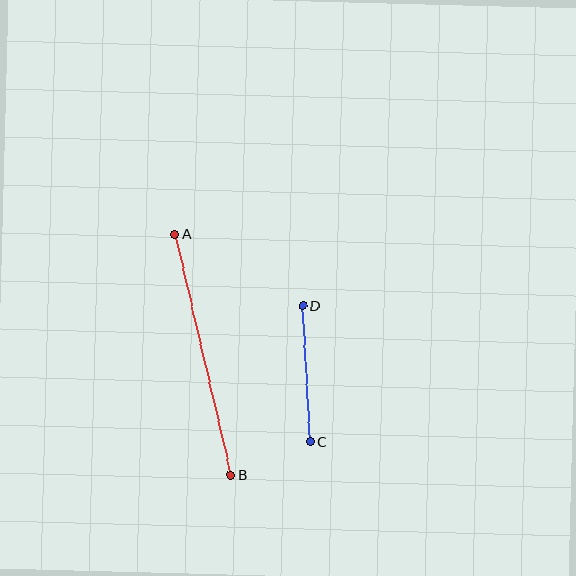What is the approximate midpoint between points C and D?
The midpoint is at approximately (307, 374) pixels.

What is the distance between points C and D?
The distance is approximately 136 pixels.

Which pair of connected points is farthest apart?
Points A and B are farthest apart.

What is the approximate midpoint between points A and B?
The midpoint is at approximately (203, 355) pixels.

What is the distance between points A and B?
The distance is approximately 247 pixels.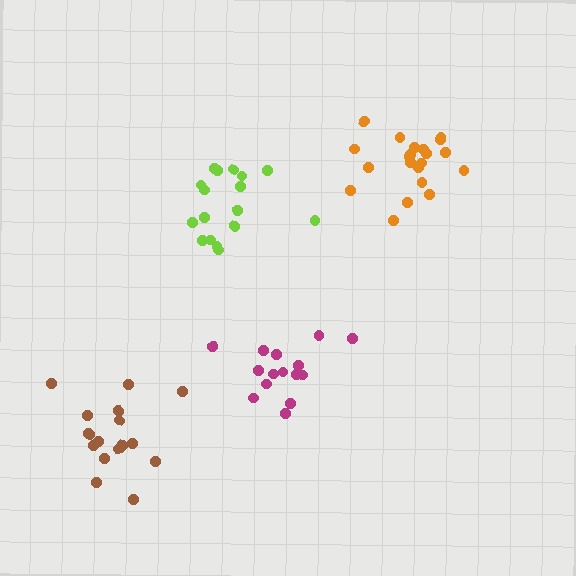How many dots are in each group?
Group 1: 15 dots, Group 2: 17 dots, Group 3: 21 dots, Group 4: 17 dots (70 total).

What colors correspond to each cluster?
The clusters are colored: magenta, lime, orange, brown.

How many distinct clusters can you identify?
There are 4 distinct clusters.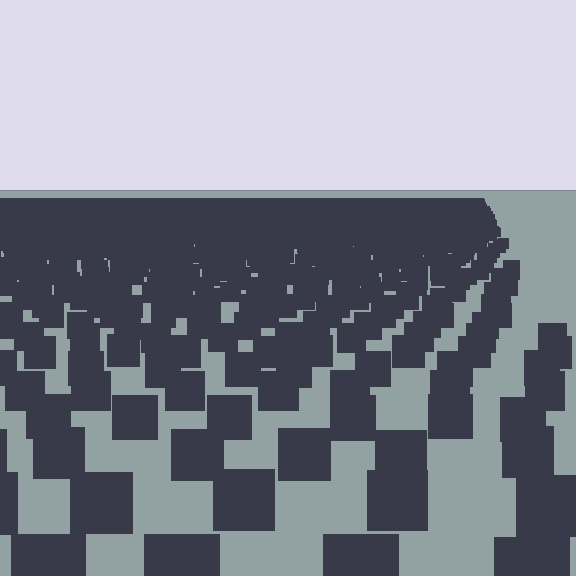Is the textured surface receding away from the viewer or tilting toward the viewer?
The surface is receding away from the viewer. Texture elements get smaller and denser toward the top.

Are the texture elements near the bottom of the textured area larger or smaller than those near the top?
Larger. Near the bottom, elements are closer to the viewer and appear at a bigger on-screen size.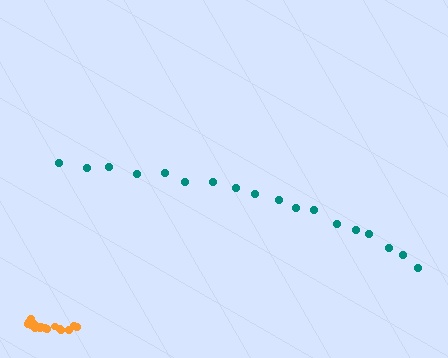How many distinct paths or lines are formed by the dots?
There are 2 distinct paths.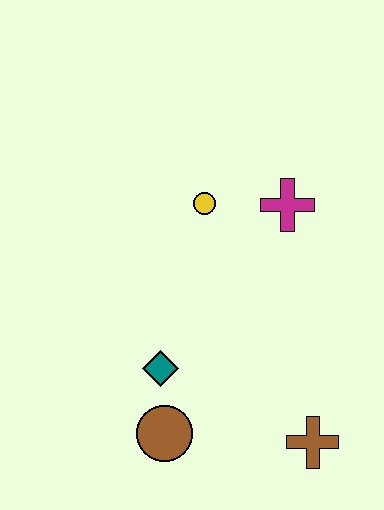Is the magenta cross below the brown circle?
No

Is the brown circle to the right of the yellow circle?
No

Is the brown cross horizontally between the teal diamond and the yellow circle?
No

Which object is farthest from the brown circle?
The magenta cross is farthest from the brown circle.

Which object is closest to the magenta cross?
The yellow circle is closest to the magenta cross.